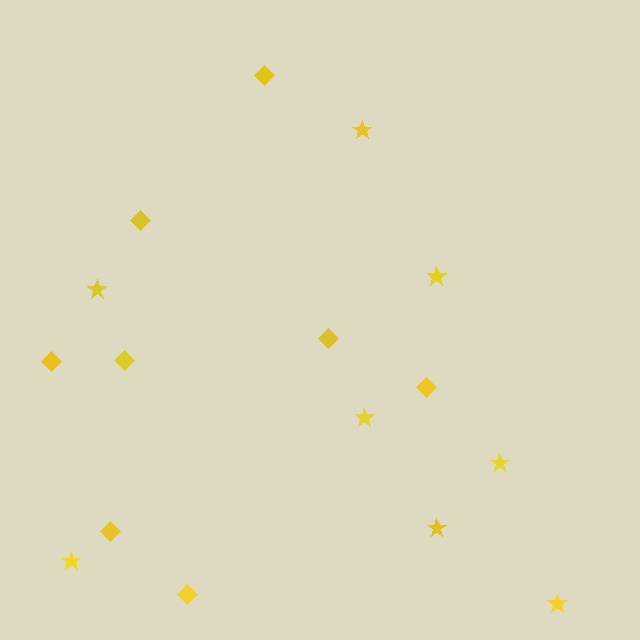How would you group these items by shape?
There are 2 groups: one group of stars (8) and one group of diamonds (8).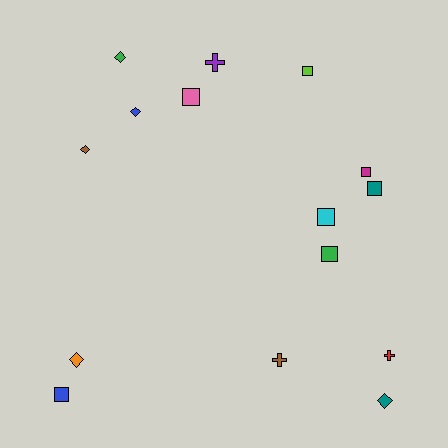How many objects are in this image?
There are 15 objects.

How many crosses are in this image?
There are 3 crosses.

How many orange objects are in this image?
There is 1 orange object.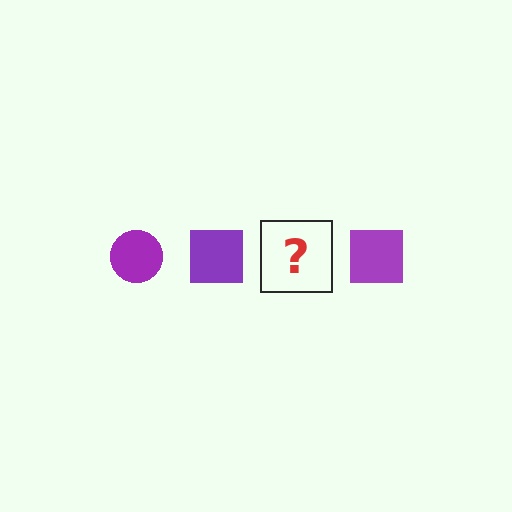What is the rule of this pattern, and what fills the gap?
The rule is that the pattern cycles through circle, square shapes in purple. The gap should be filled with a purple circle.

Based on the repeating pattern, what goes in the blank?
The blank should be a purple circle.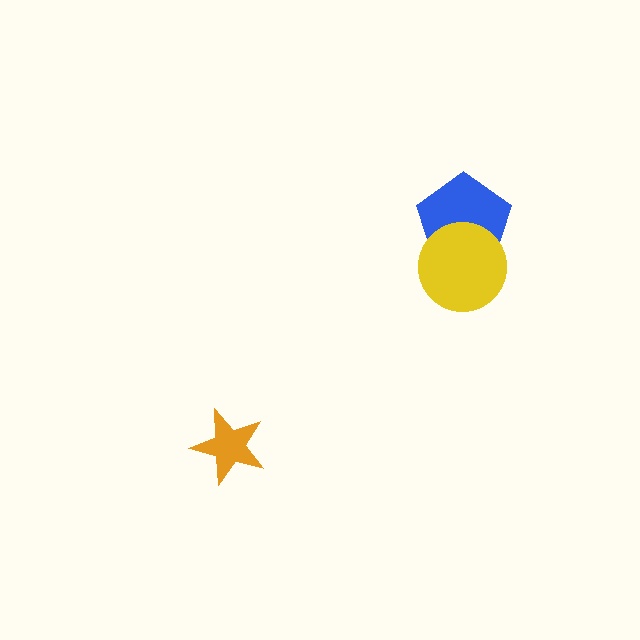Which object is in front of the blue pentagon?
The yellow circle is in front of the blue pentagon.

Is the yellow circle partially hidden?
No, no other shape covers it.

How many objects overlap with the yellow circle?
1 object overlaps with the yellow circle.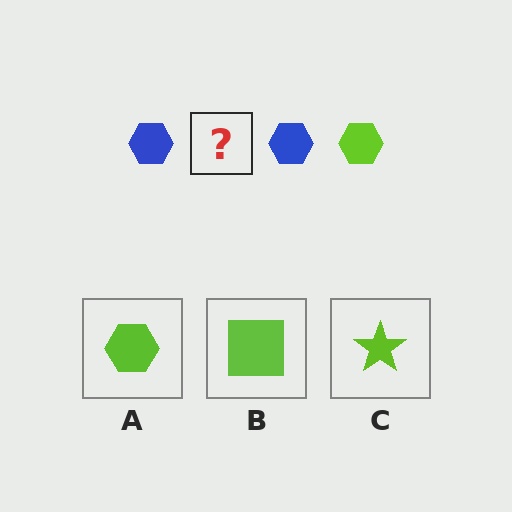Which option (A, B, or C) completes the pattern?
A.